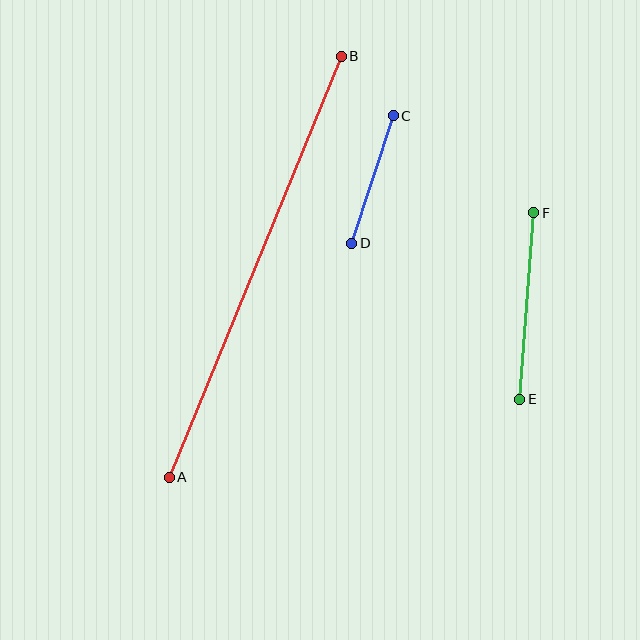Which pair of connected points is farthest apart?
Points A and B are farthest apart.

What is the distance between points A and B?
The distance is approximately 455 pixels.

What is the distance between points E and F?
The distance is approximately 187 pixels.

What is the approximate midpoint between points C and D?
The midpoint is at approximately (373, 179) pixels.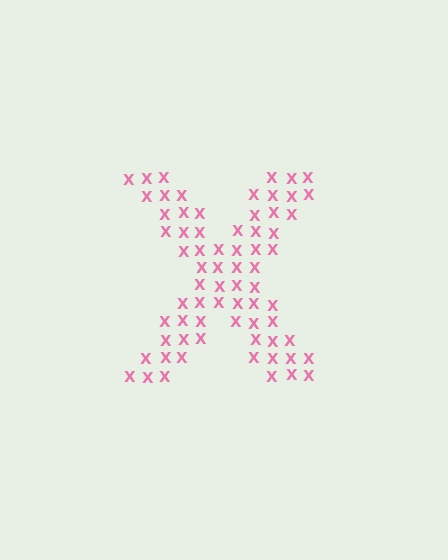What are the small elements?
The small elements are letter X's.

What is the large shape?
The large shape is the letter X.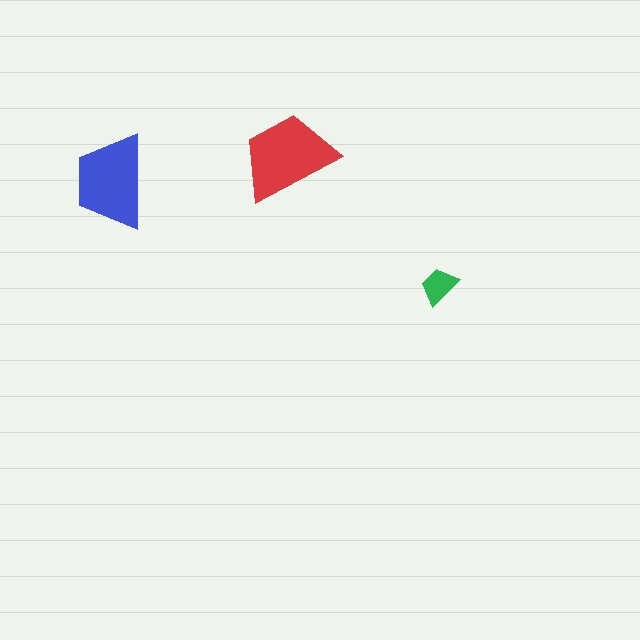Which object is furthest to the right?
The green trapezoid is rightmost.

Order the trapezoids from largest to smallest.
the red one, the blue one, the green one.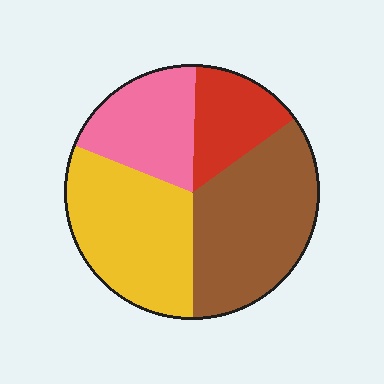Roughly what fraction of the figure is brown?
Brown takes up about one third (1/3) of the figure.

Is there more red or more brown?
Brown.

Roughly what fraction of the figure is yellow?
Yellow takes up about one third (1/3) of the figure.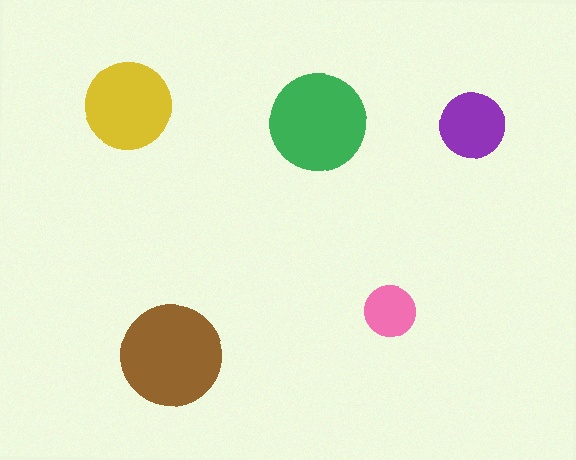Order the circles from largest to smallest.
the brown one, the green one, the yellow one, the purple one, the pink one.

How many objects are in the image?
There are 5 objects in the image.